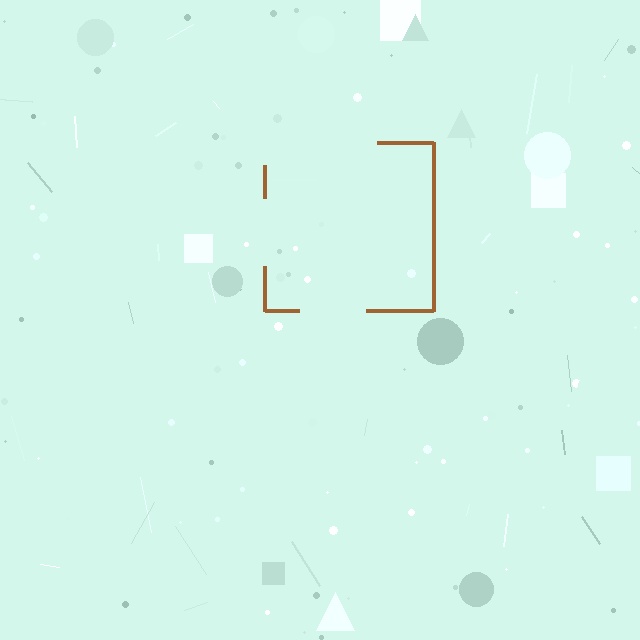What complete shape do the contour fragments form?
The contour fragments form a square.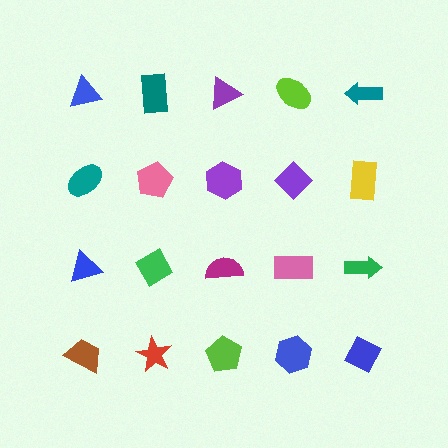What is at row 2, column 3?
A purple hexagon.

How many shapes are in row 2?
5 shapes.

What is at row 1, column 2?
A teal rectangle.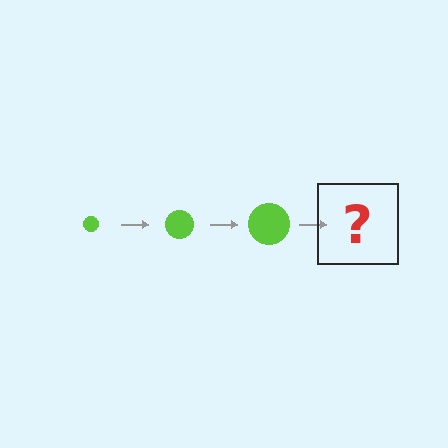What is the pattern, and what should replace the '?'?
The pattern is that the circle gets progressively larger each step. The '?' should be a lime circle, larger than the previous one.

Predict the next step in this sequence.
The next step is a lime circle, larger than the previous one.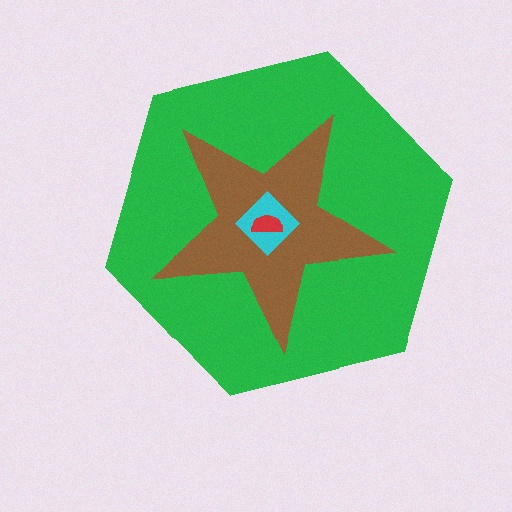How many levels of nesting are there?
4.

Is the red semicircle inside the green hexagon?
Yes.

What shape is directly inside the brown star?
The cyan diamond.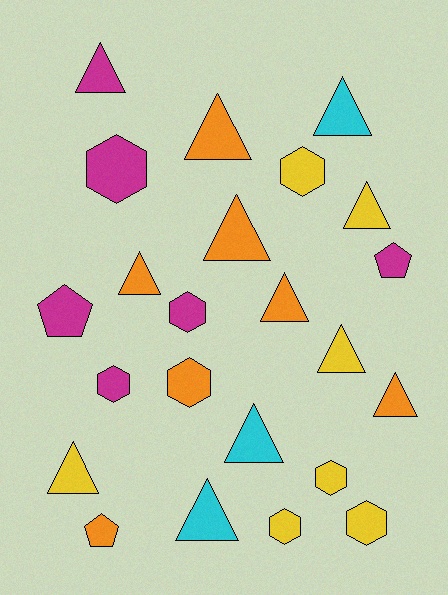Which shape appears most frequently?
Triangle, with 12 objects.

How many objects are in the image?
There are 23 objects.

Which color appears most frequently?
Orange, with 7 objects.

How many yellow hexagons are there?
There are 4 yellow hexagons.